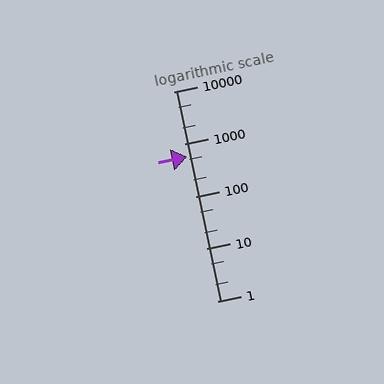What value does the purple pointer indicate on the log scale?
The pointer indicates approximately 580.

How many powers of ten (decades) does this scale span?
The scale spans 4 decades, from 1 to 10000.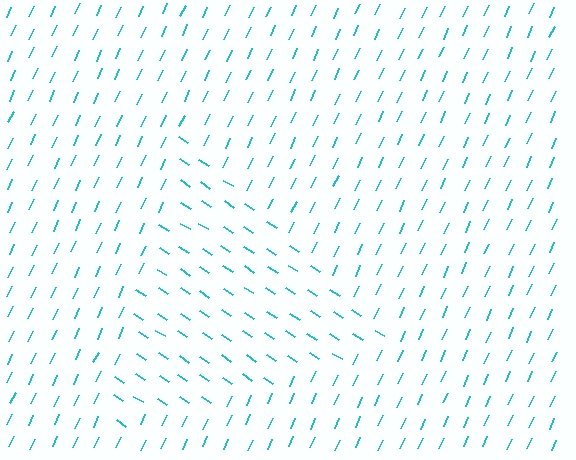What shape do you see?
I see a triangle.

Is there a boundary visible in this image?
Yes, there is a texture boundary formed by a change in line orientation.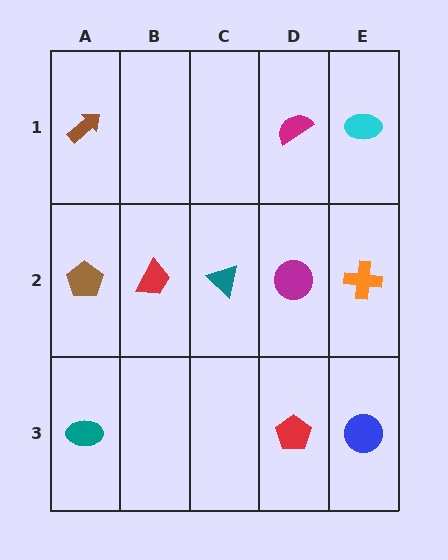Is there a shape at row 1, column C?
No, that cell is empty.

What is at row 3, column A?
A teal ellipse.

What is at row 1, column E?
A cyan ellipse.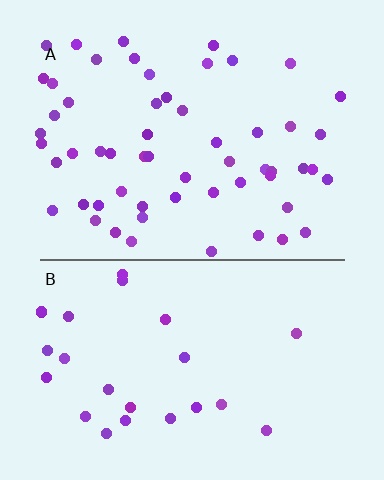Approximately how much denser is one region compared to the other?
Approximately 2.3× — region A over region B.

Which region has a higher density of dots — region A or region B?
A (the top).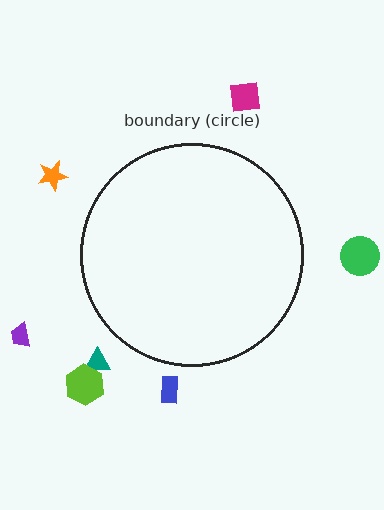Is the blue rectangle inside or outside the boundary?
Outside.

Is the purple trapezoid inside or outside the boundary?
Outside.